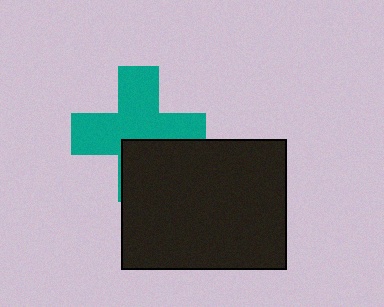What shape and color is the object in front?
The object in front is a black rectangle.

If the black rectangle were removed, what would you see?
You would see the complete teal cross.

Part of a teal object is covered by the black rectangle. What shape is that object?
It is a cross.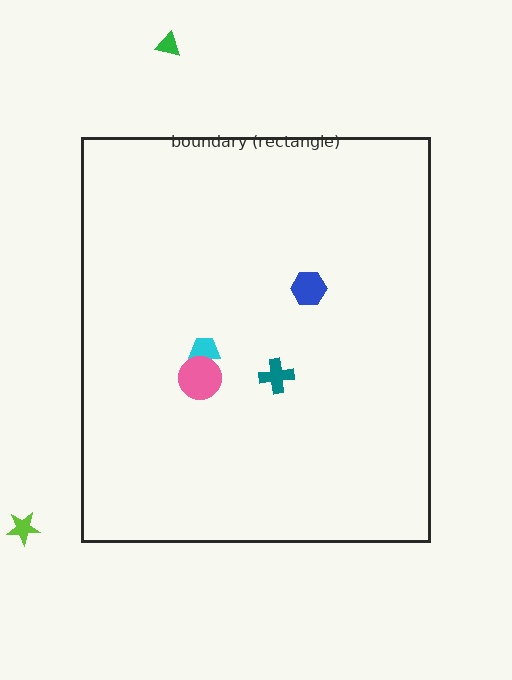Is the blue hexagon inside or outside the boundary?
Inside.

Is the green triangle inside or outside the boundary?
Outside.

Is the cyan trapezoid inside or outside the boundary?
Inside.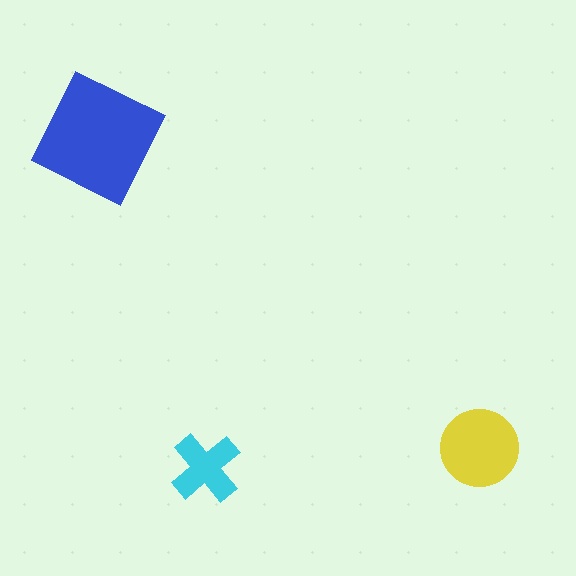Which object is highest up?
The blue square is topmost.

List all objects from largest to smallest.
The blue square, the yellow circle, the cyan cross.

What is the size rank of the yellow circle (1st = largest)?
2nd.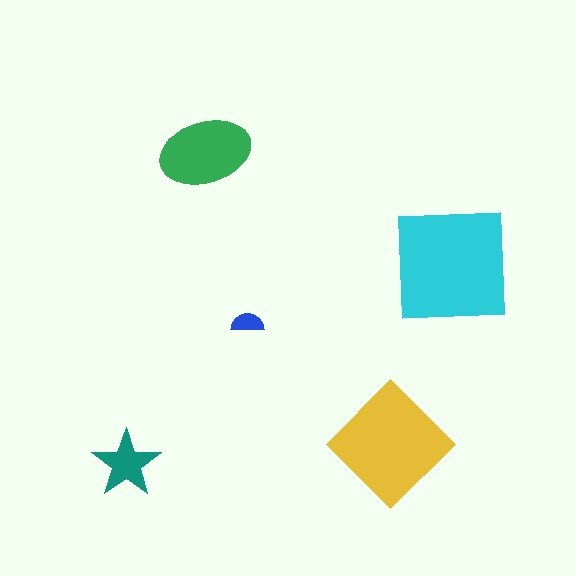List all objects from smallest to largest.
The blue semicircle, the teal star, the green ellipse, the yellow diamond, the cyan square.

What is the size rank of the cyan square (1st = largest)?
1st.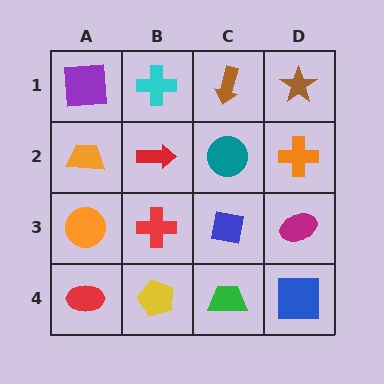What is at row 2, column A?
An orange trapezoid.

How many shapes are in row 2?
4 shapes.